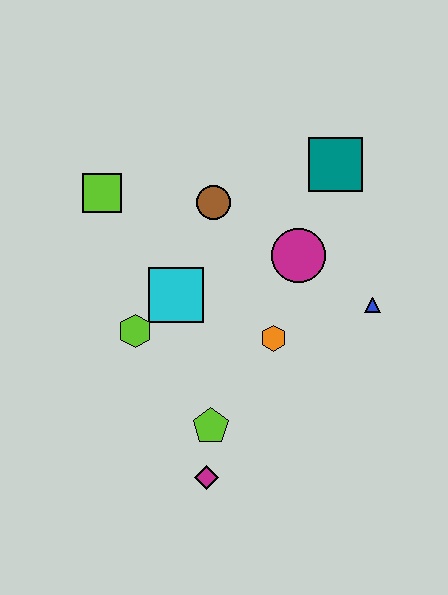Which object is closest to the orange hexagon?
The magenta circle is closest to the orange hexagon.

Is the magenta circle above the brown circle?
No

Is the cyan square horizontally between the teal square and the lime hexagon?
Yes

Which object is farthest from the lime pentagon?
The teal square is farthest from the lime pentagon.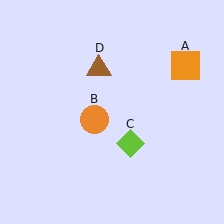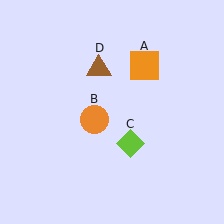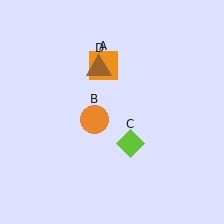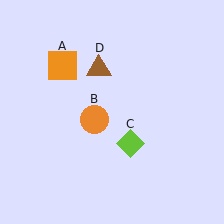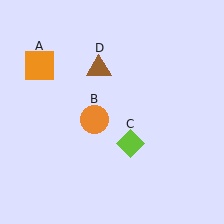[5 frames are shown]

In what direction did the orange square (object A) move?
The orange square (object A) moved left.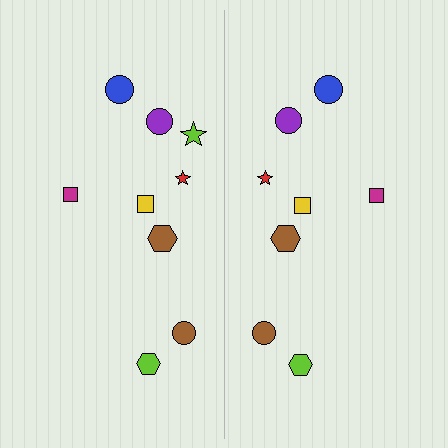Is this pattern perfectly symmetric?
No, the pattern is not perfectly symmetric. A lime star is missing from the right side.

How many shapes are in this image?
There are 17 shapes in this image.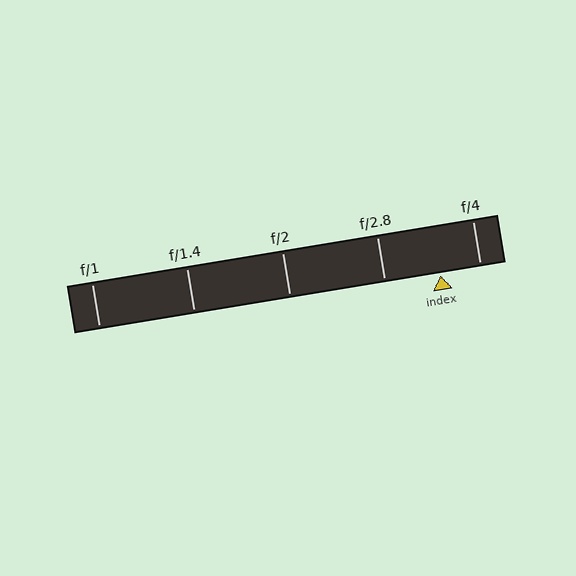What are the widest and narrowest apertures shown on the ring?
The widest aperture shown is f/1 and the narrowest is f/4.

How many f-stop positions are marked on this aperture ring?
There are 5 f-stop positions marked.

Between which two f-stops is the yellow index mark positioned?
The index mark is between f/2.8 and f/4.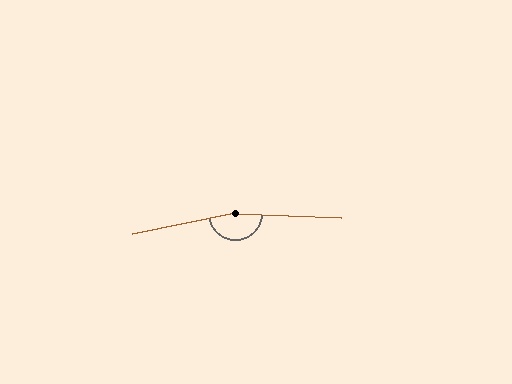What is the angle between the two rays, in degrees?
Approximately 166 degrees.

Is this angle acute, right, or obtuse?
It is obtuse.